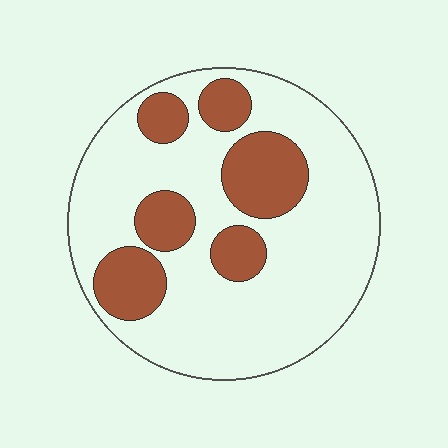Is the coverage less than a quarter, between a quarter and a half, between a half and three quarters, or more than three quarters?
Between a quarter and a half.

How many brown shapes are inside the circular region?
6.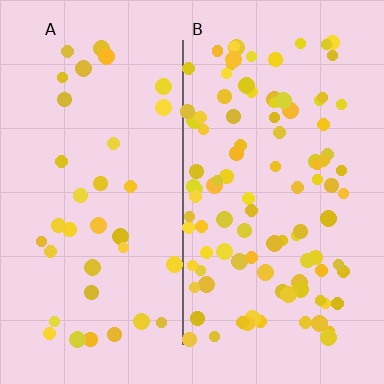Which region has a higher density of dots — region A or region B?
B (the right).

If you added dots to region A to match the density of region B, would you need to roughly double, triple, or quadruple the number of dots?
Approximately triple.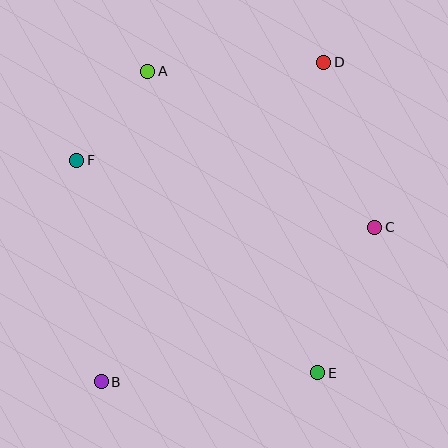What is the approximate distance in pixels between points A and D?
The distance between A and D is approximately 176 pixels.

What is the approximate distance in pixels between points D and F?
The distance between D and F is approximately 265 pixels.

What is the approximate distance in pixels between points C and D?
The distance between C and D is approximately 173 pixels.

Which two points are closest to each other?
Points A and F are closest to each other.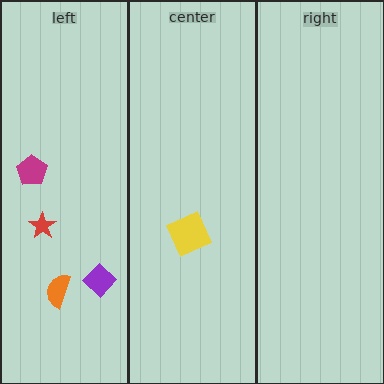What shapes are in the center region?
The yellow square.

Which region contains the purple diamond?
The left region.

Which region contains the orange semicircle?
The left region.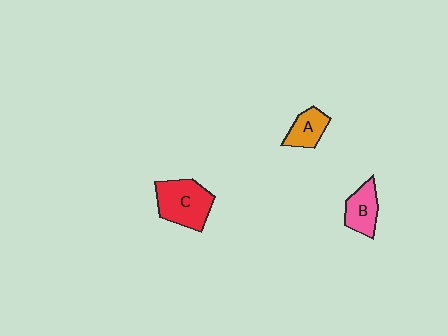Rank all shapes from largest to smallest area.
From largest to smallest: C (red), B (pink), A (orange).